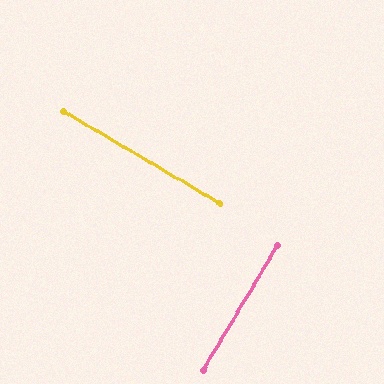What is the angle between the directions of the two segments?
Approximately 90 degrees.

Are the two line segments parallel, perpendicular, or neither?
Perpendicular — they meet at approximately 90°.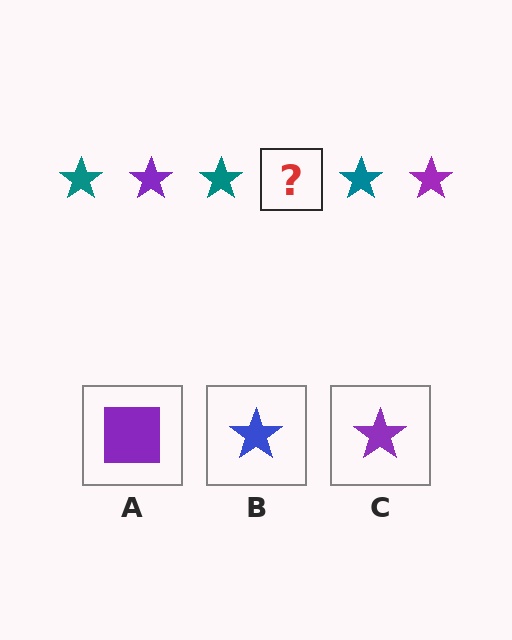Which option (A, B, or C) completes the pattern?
C.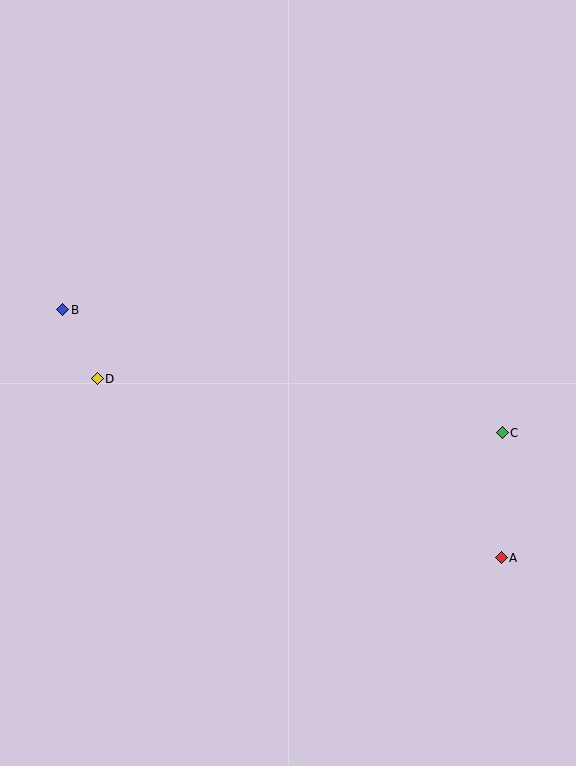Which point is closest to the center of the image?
Point D at (97, 379) is closest to the center.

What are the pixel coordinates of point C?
Point C is at (502, 433).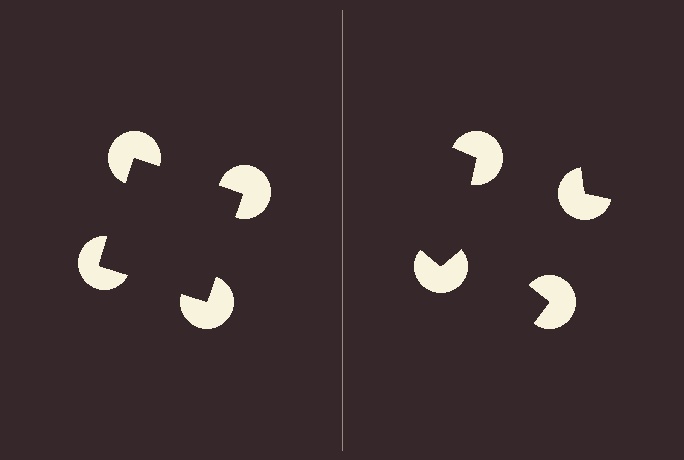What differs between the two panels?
The pac-man discs are positioned identically on both sides; only the wedge orientations differ. On the left they align to a square; on the right they are misaligned.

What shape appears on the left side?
An illusory square.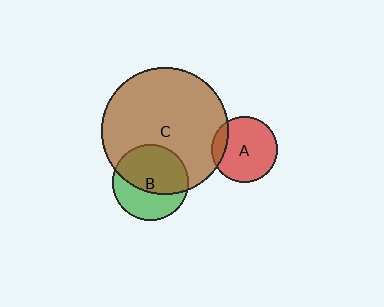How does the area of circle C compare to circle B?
Approximately 2.8 times.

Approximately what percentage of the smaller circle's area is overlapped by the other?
Approximately 15%.